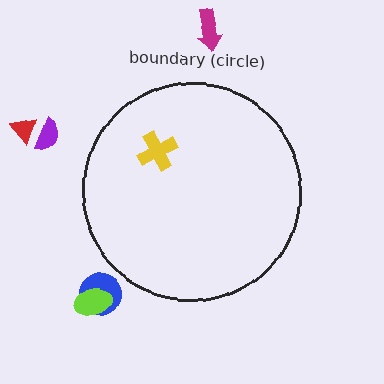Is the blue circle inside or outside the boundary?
Outside.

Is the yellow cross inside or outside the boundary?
Inside.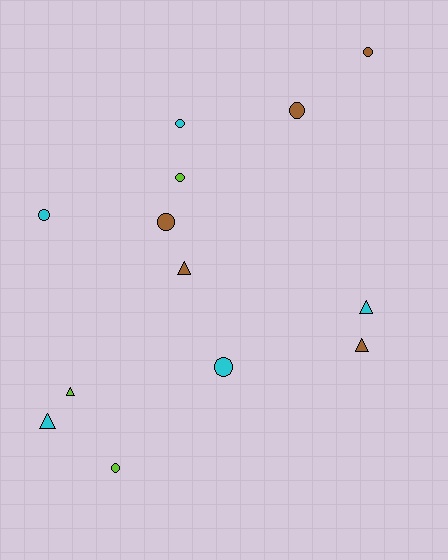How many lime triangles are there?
There is 1 lime triangle.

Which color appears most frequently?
Cyan, with 5 objects.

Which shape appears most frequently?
Circle, with 8 objects.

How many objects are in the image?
There are 13 objects.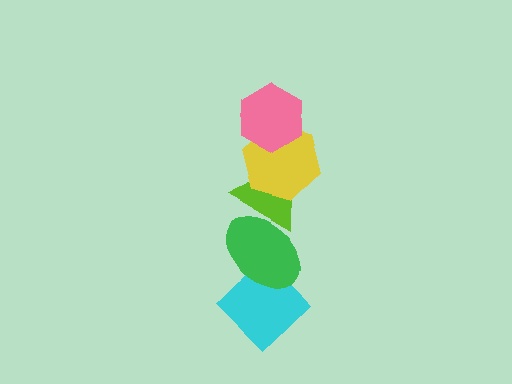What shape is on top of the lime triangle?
The yellow hexagon is on top of the lime triangle.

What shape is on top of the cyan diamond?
The green ellipse is on top of the cyan diamond.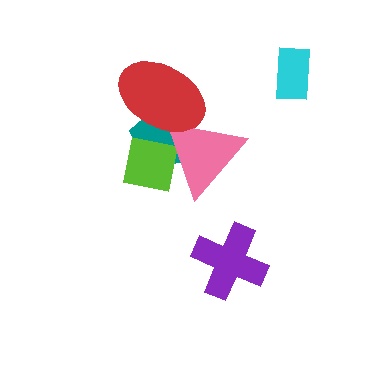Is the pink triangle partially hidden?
Yes, it is partially covered by another shape.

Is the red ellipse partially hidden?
No, no other shape covers it.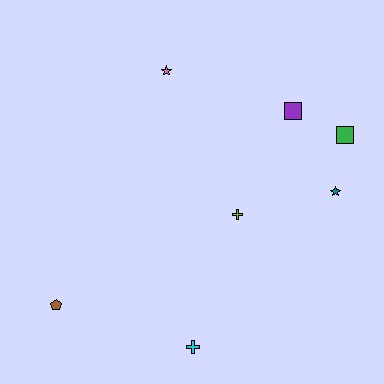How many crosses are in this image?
There are 2 crosses.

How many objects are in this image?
There are 7 objects.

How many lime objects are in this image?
There is 1 lime object.